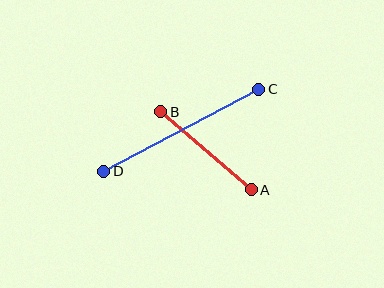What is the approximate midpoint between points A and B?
The midpoint is at approximately (206, 151) pixels.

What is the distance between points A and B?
The distance is approximately 119 pixels.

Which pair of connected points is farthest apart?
Points C and D are farthest apart.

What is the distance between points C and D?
The distance is approximately 175 pixels.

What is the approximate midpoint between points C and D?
The midpoint is at approximately (181, 130) pixels.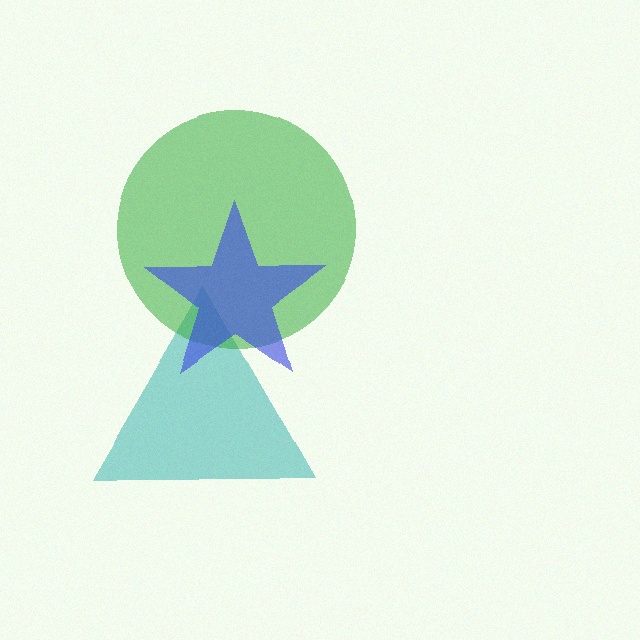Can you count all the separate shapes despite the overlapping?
Yes, there are 3 separate shapes.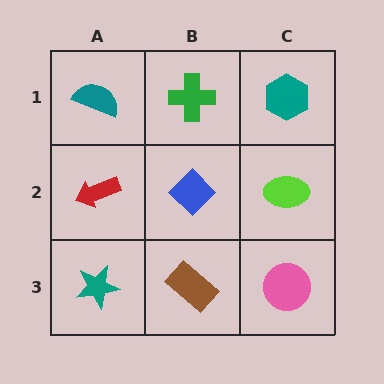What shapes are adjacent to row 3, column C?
A lime ellipse (row 2, column C), a brown rectangle (row 3, column B).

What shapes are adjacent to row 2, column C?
A teal hexagon (row 1, column C), a pink circle (row 3, column C), a blue diamond (row 2, column B).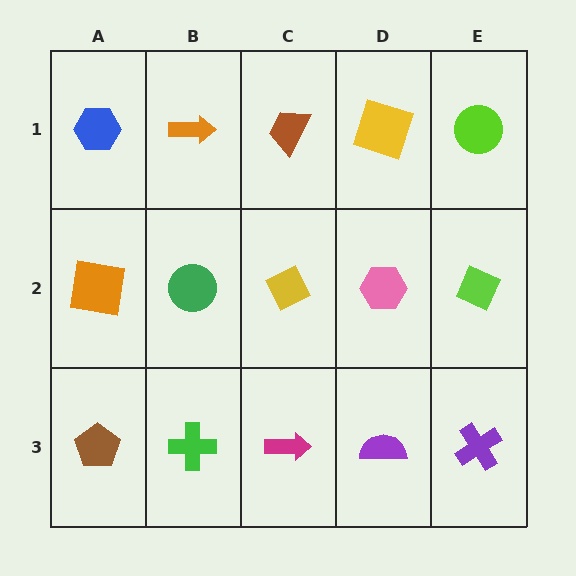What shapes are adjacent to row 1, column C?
A yellow diamond (row 2, column C), an orange arrow (row 1, column B), a yellow square (row 1, column D).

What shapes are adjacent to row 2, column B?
An orange arrow (row 1, column B), a green cross (row 3, column B), an orange square (row 2, column A), a yellow diamond (row 2, column C).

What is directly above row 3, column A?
An orange square.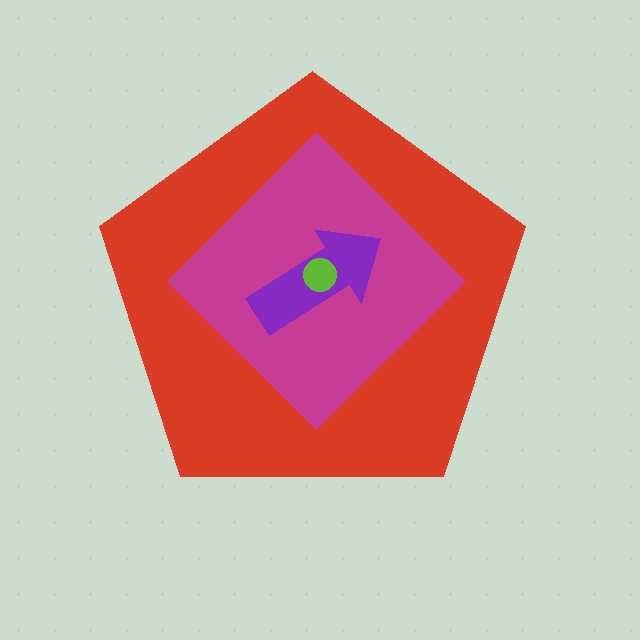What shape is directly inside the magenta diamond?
The purple arrow.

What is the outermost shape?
The red pentagon.